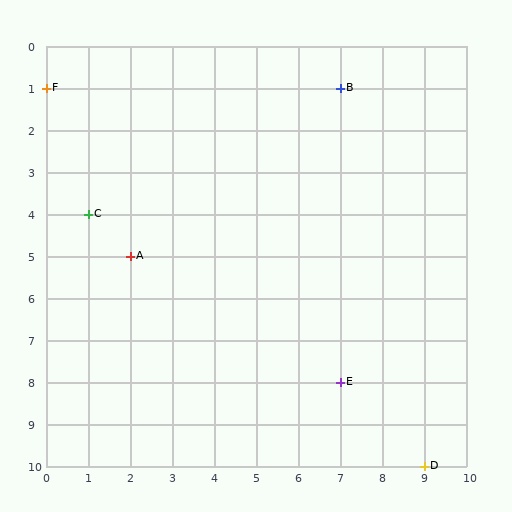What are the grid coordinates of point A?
Point A is at grid coordinates (2, 5).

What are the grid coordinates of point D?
Point D is at grid coordinates (9, 10).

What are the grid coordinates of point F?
Point F is at grid coordinates (0, 1).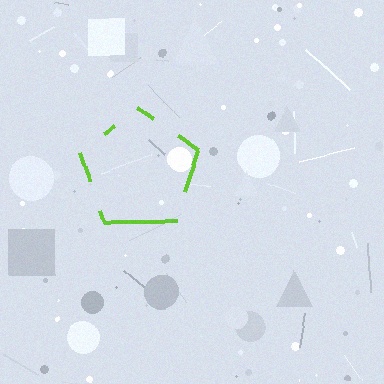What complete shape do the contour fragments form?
The contour fragments form a pentagon.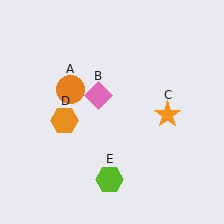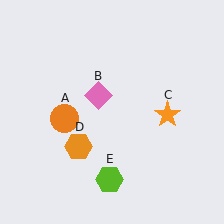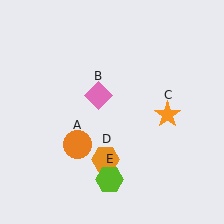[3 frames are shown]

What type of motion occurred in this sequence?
The orange circle (object A), orange hexagon (object D) rotated counterclockwise around the center of the scene.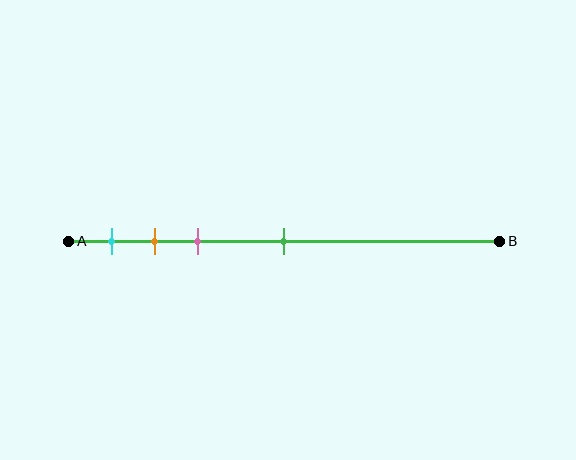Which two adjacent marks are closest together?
The orange and pink marks are the closest adjacent pair.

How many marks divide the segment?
There are 4 marks dividing the segment.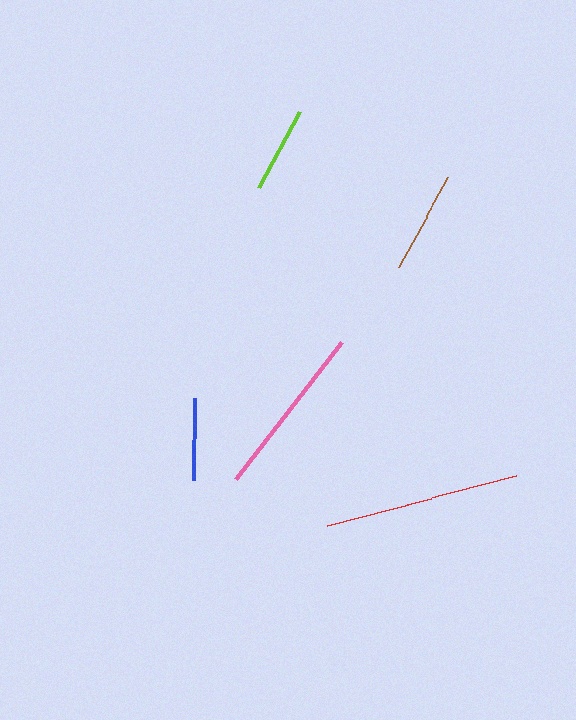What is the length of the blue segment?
The blue segment is approximately 83 pixels long.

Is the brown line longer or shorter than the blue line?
The brown line is longer than the blue line.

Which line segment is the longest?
The red line is the longest at approximately 196 pixels.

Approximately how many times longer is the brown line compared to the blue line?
The brown line is approximately 1.2 times the length of the blue line.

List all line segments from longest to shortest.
From longest to shortest: red, pink, brown, lime, blue.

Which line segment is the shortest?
The blue line is the shortest at approximately 83 pixels.